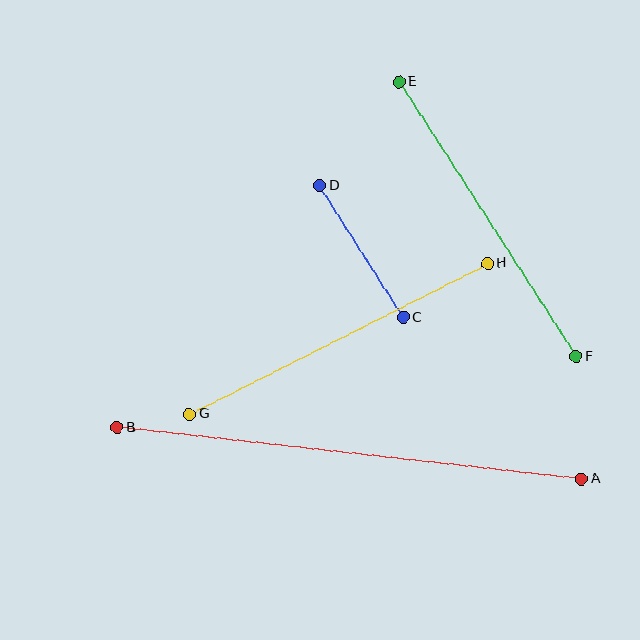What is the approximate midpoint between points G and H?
The midpoint is at approximately (338, 339) pixels.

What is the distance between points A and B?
The distance is approximately 467 pixels.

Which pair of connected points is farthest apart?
Points A and B are farthest apart.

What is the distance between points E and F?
The distance is approximately 327 pixels.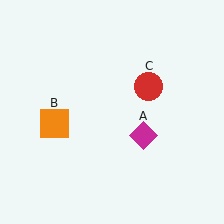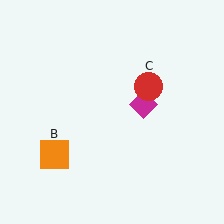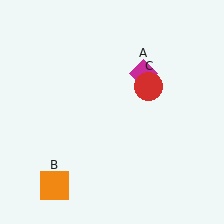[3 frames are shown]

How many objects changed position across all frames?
2 objects changed position: magenta diamond (object A), orange square (object B).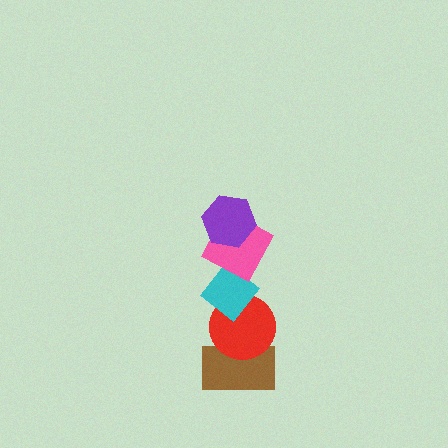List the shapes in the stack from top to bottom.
From top to bottom: the purple hexagon, the pink square, the cyan diamond, the red circle, the brown rectangle.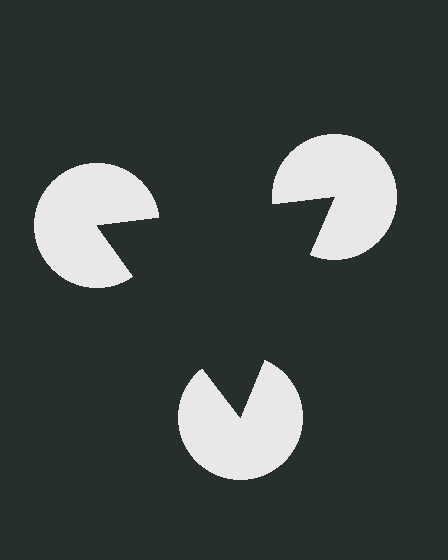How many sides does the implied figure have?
3 sides.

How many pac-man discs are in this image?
There are 3 — one at each vertex of the illusory triangle.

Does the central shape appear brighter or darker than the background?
It typically appears slightly darker than the background, even though no actual brightness change is drawn.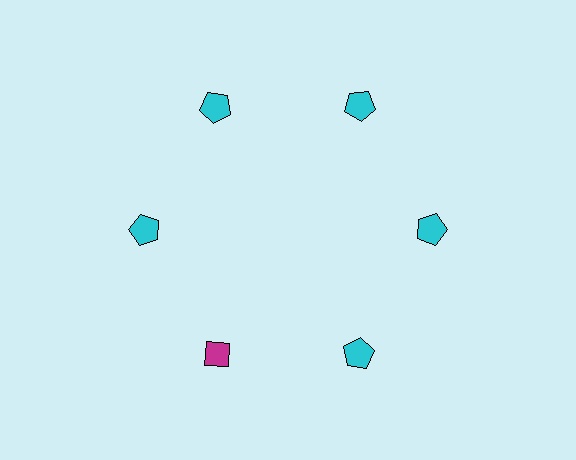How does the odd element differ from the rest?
It differs in both color (magenta instead of cyan) and shape (diamond instead of pentagon).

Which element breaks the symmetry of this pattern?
The magenta diamond at roughly the 7 o'clock position breaks the symmetry. All other shapes are cyan pentagons.